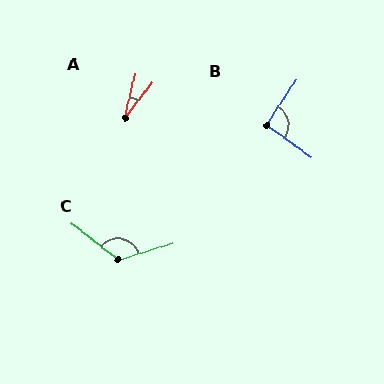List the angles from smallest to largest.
A (25°), B (93°), C (125°).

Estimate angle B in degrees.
Approximately 93 degrees.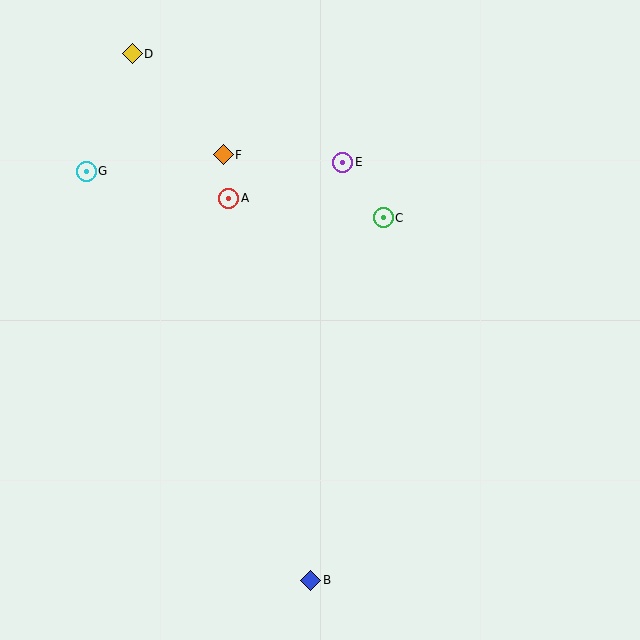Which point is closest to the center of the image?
Point C at (383, 218) is closest to the center.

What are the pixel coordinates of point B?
Point B is at (311, 580).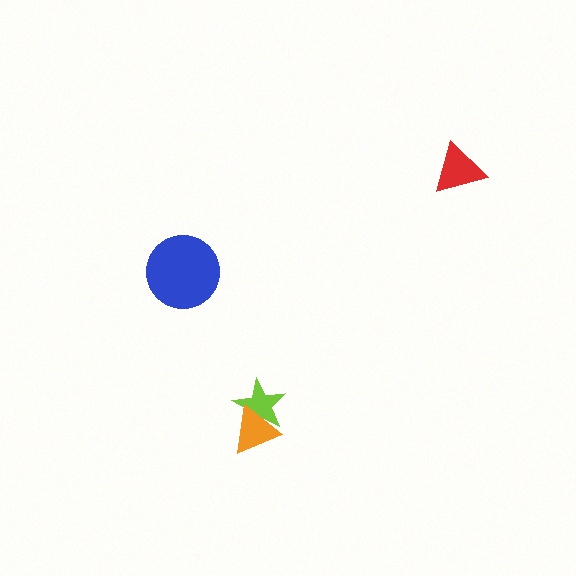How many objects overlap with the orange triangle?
1 object overlaps with the orange triangle.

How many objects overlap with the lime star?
1 object overlaps with the lime star.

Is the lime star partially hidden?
Yes, it is partially covered by another shape.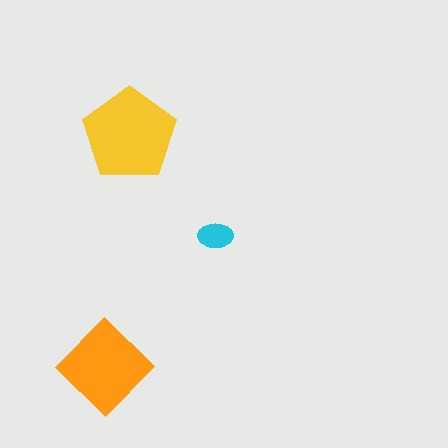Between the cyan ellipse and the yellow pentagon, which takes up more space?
The yellow pentagon.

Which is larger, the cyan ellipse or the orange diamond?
The orange diamond.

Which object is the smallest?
The cyan ellipse.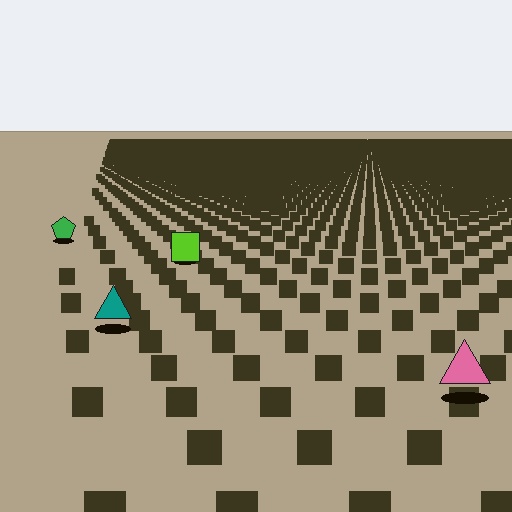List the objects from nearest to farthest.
From nearest to farthest: the pink triangle, the teal triangle, the lime square, the green pentagon.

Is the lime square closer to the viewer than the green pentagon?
Yes. The lime square is closer — you can tell from the texture gradient: the ground texture is coarser near it.